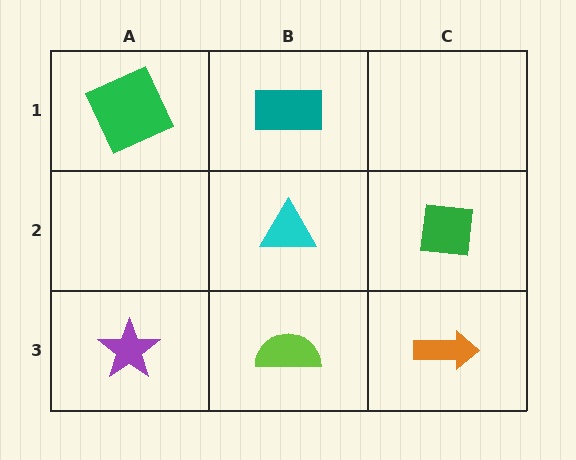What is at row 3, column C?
An orange arrow.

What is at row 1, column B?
A teal rectangle.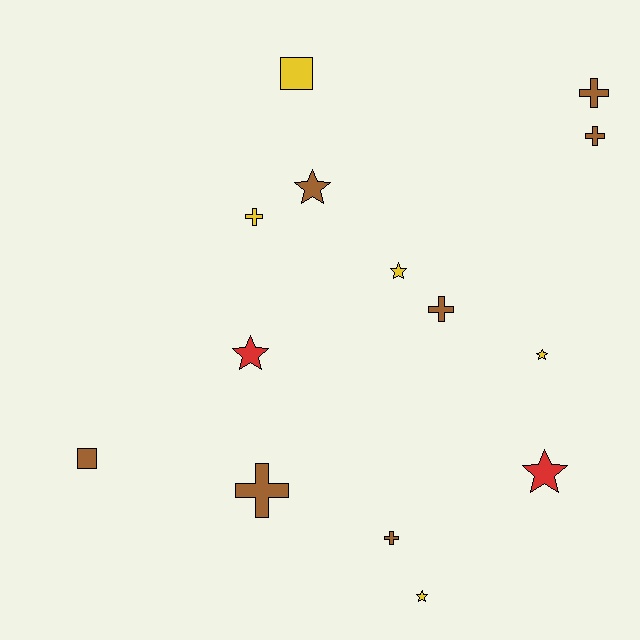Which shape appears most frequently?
Star, with 6 objects.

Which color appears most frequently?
Brown, with 7 objects.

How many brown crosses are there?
There are 5 brown crosses.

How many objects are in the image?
There are 14 objects.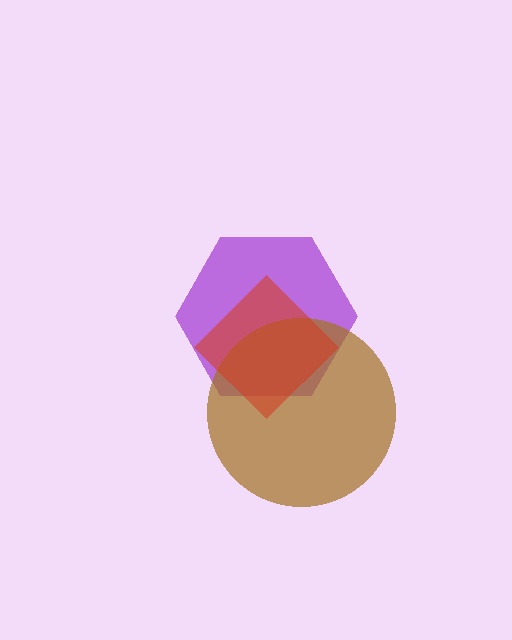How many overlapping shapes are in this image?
There are 3 overlapping shapes in the image.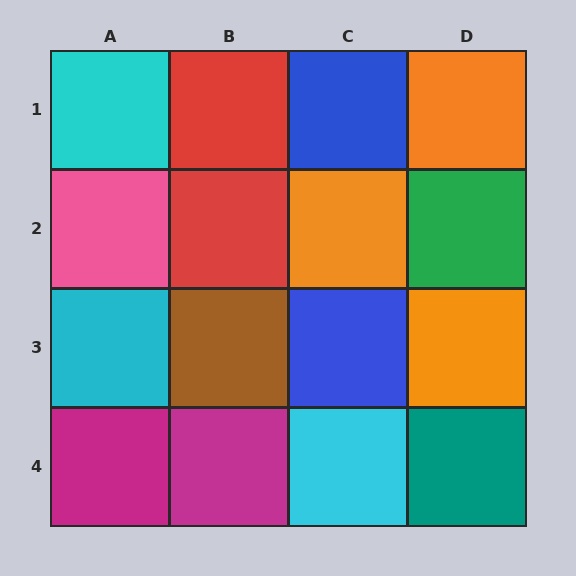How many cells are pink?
1 cell is pink.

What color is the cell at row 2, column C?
Orange.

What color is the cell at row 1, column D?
Orange.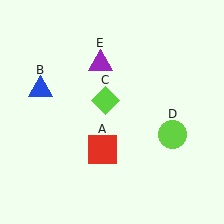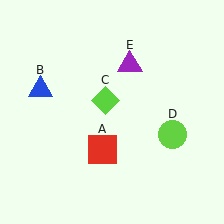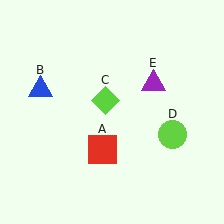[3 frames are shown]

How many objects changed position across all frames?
1 object changed position: purple triangle (object E).